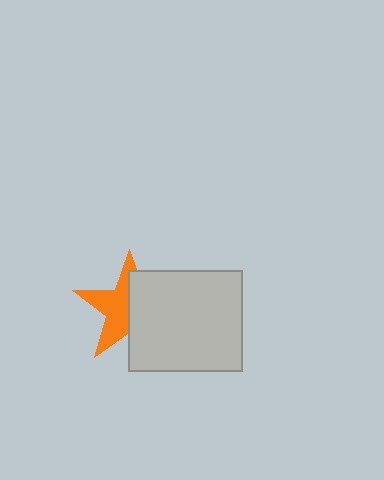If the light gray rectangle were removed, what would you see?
You would see the complete orange star.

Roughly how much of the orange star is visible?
About half of it is visible (roughly 49%).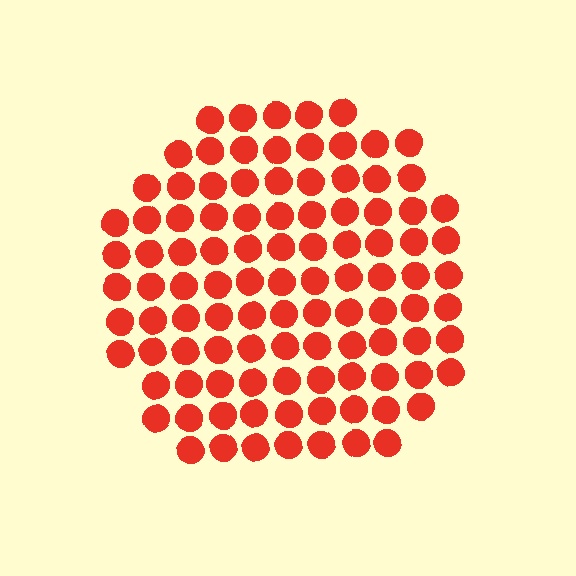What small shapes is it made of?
It is made of small circles.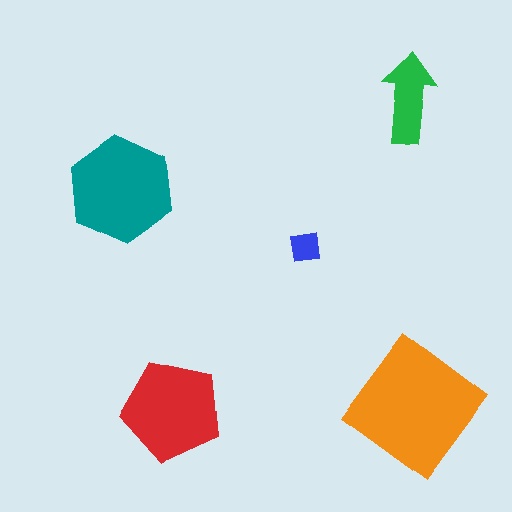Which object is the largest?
The orange diamond.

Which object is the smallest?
The blue square.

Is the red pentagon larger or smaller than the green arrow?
Larger.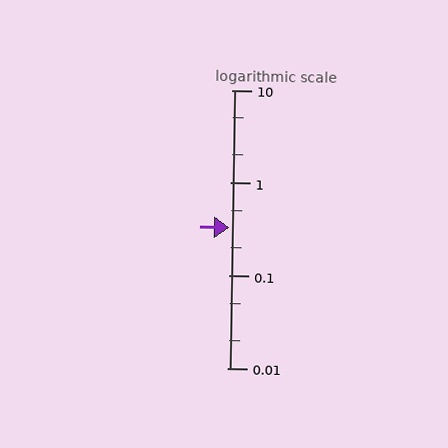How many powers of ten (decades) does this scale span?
The scale spans 3 decades, from 0.01 to 10.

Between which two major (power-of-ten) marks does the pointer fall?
The pointer is between 0.1 and 1.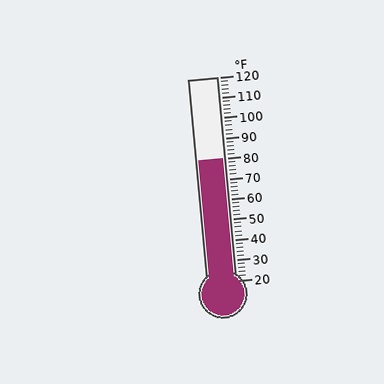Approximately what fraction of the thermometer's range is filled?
The thermometer is filled to approximately 60% of its range.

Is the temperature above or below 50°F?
The temperature is above 50°F.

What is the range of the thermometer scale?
The thermometer scale ranges from 20°F to 120°F.